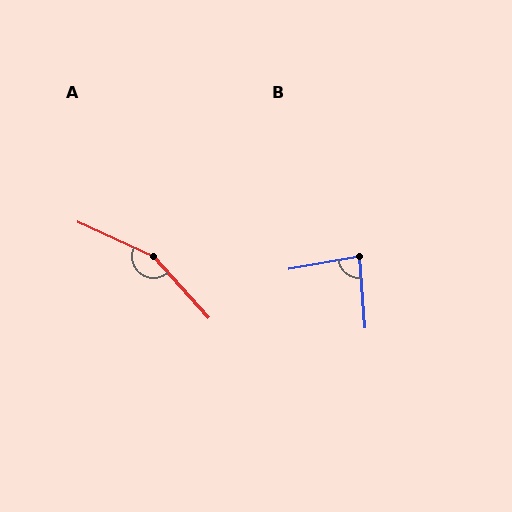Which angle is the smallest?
B, at approximately 85 degrees.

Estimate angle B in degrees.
Approximately 85 degrees.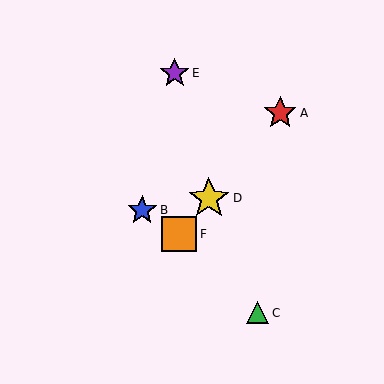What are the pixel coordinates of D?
Object D is at (209, 198).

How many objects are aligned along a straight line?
3 objects (A, D, F) are aligned along a straight line.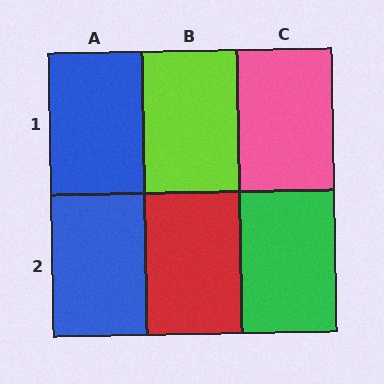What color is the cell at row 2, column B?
Red.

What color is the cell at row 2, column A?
Blue.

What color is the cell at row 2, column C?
Green.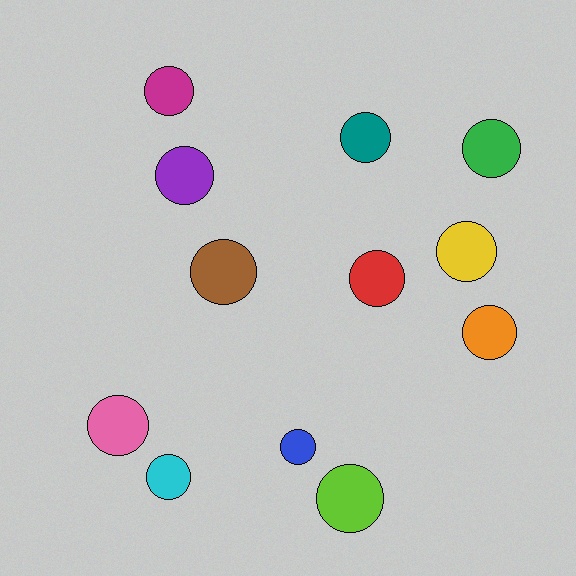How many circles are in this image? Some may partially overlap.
There are 12 circles.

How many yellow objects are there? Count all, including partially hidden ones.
There is 1 yellow object.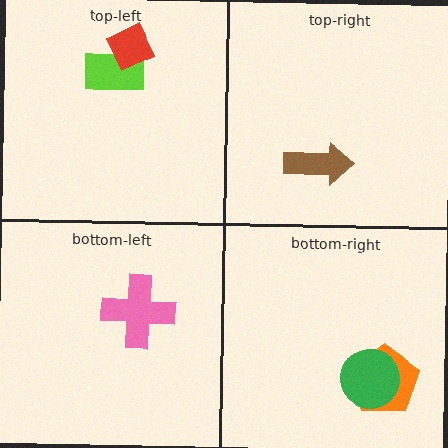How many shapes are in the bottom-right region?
2.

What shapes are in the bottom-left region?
The pink cross.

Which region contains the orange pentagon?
The bottom-right region.